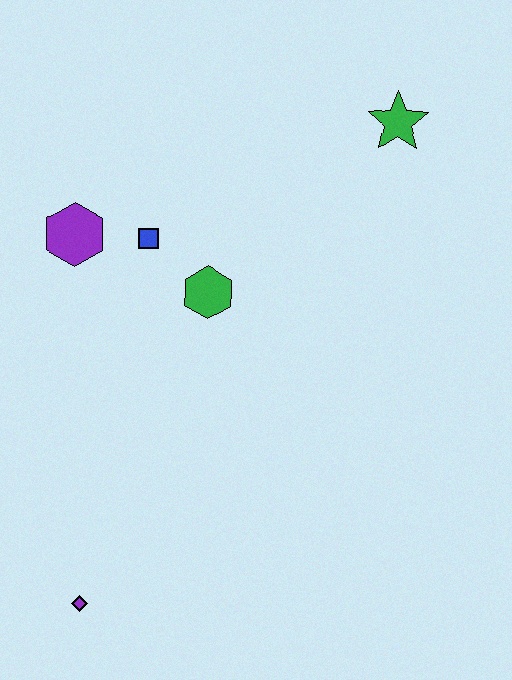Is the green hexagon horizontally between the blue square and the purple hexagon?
No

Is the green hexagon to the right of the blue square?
Yes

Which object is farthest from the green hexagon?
The purple diamond is farthest from the green hexagon.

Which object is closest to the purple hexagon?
The blue square is closest to the purple hexagon.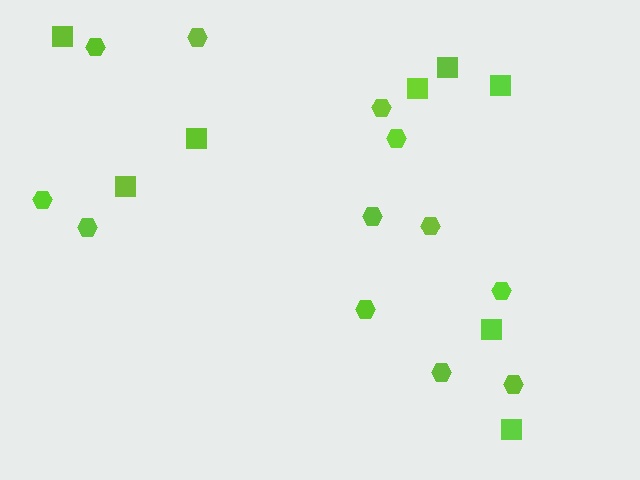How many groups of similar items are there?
There are 2 groups: one group of squares (8) and one group of hexagons (12).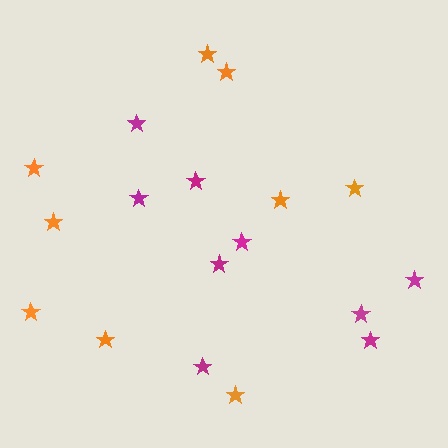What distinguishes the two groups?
There are 2 groups: one group of magenta stars (9) and one group of orange stars (9).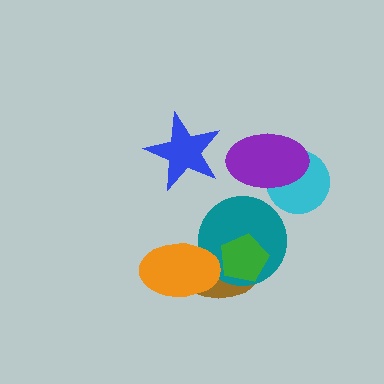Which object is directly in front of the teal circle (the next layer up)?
The orange ellipse is directly in front of the teal circle.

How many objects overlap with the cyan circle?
1 object overlaps with the cyan circle.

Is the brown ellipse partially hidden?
Yes, it is partially covered by another shape.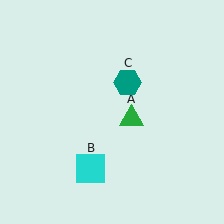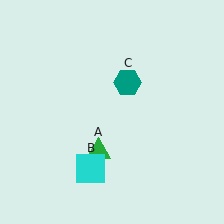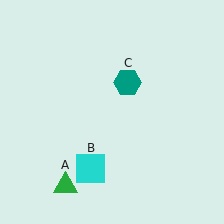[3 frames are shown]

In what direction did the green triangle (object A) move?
The green triangle (object A) moved down and to the left.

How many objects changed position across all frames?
1 object changed position: green triangle (object A).